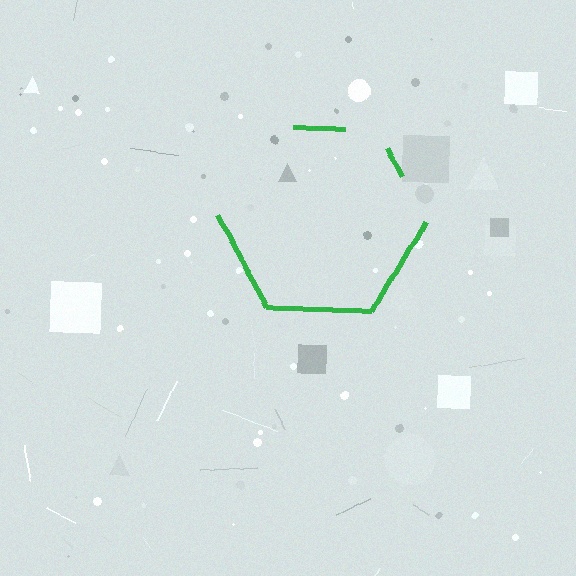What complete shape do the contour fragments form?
The contour fragments form a hexagon.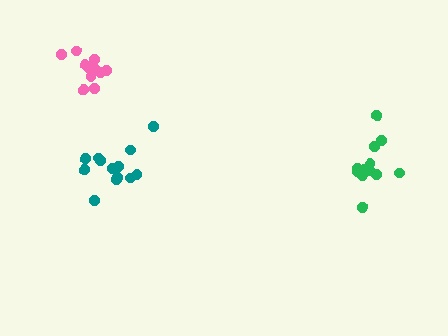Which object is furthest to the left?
The pink cluster is leftmost.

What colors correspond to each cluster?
The clusters are colored: green, teal, pink.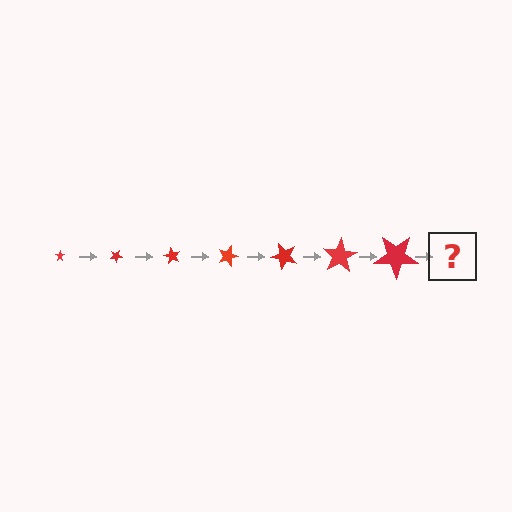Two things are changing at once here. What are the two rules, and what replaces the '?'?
The two rules are that the star grows larger each step and it rotates 30 degrees each step. The '?' should be a star, larger than the previous one and rotated 210 degrees from the start.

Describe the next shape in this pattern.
It should be a star, larger than the previous one and rotated 210 degrees from the start.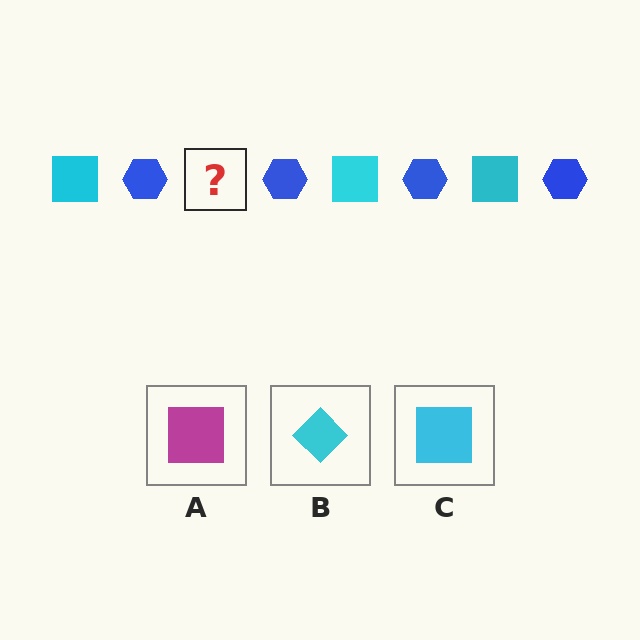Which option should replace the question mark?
Option C.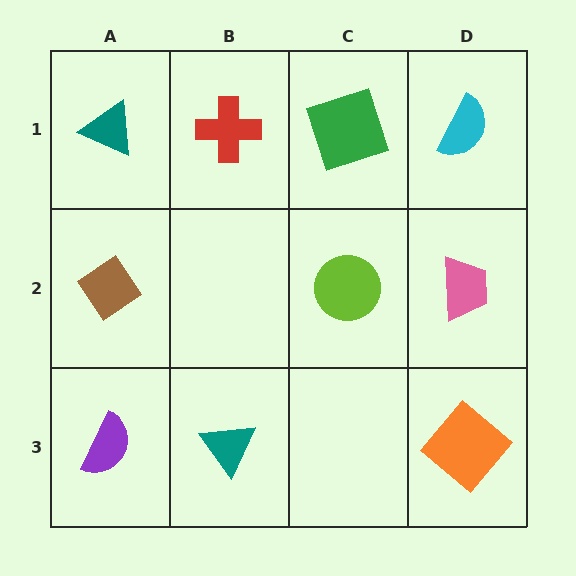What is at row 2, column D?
A pink trapezoid.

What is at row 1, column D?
A cyan semicircle.